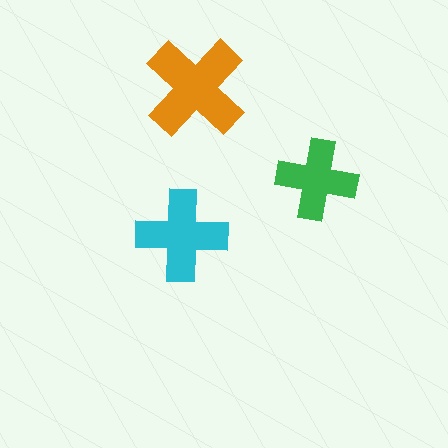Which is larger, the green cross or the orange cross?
The orange one.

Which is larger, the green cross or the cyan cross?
The cyan one.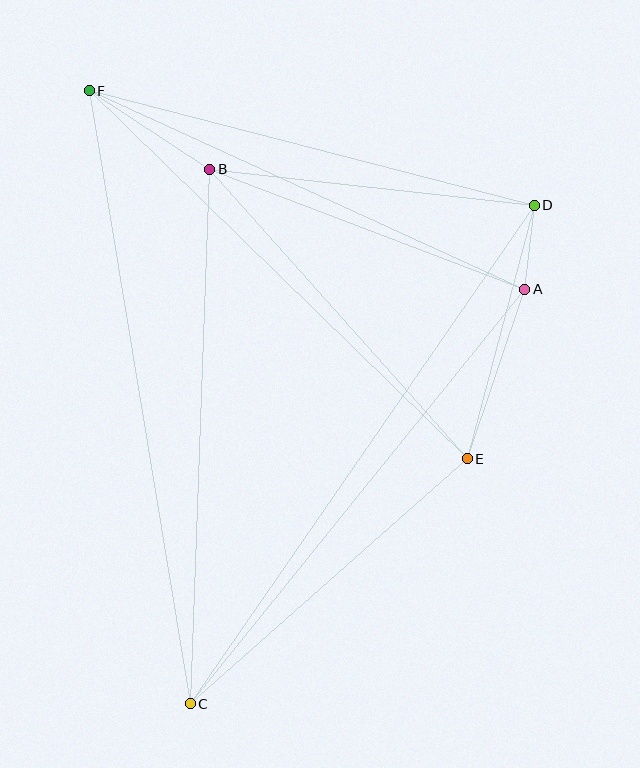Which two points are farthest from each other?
Points C and F are farthest from each other.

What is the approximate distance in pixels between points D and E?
The distance between D and E is approximately 262 pixels.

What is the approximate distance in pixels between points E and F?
The distance between E and F is approximately 528 pixels.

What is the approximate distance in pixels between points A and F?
The distance between A and F is approximately 479 pixels.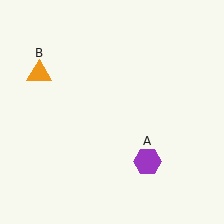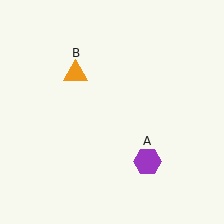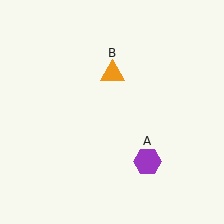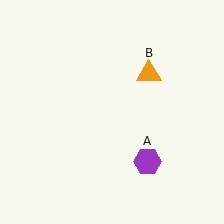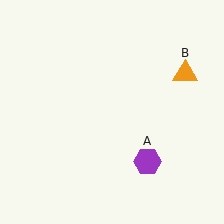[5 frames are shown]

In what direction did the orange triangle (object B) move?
The orange triangle (object B) moved right.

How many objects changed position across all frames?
1 object changed position: orange triangle (object B).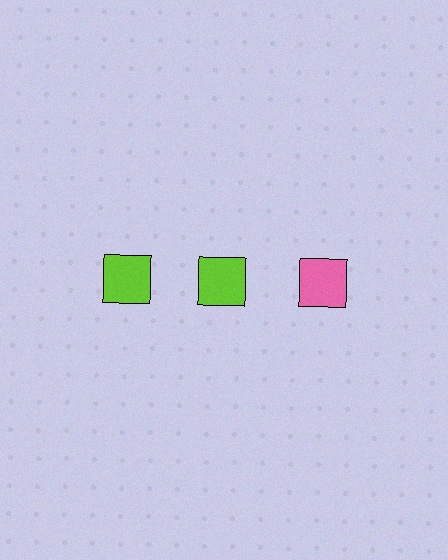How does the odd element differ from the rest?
It has a different color: pink instead of lime.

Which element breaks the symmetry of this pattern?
The pink square in the top row, center column breaks the symmetry. All other shapes are lime squares.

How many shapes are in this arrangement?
There are 3 shapes arranged in a grid pattern.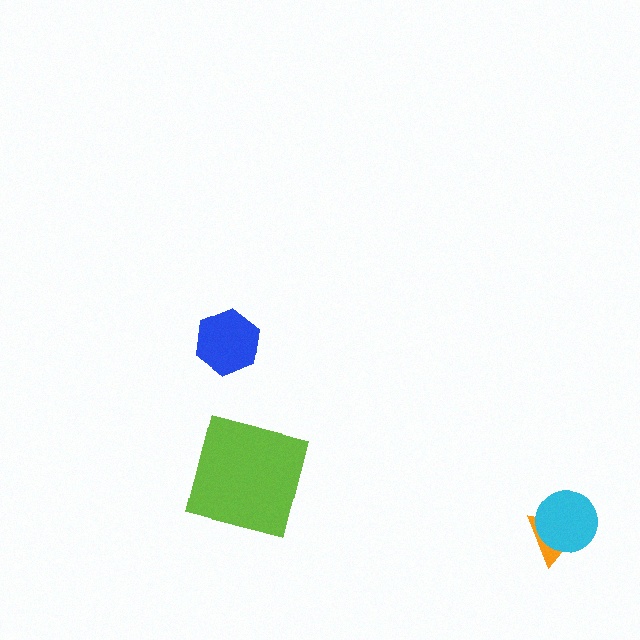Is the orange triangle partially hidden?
Yes, it is partially covered by another shape.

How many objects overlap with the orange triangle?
1 object overlaps with the orange triangle.